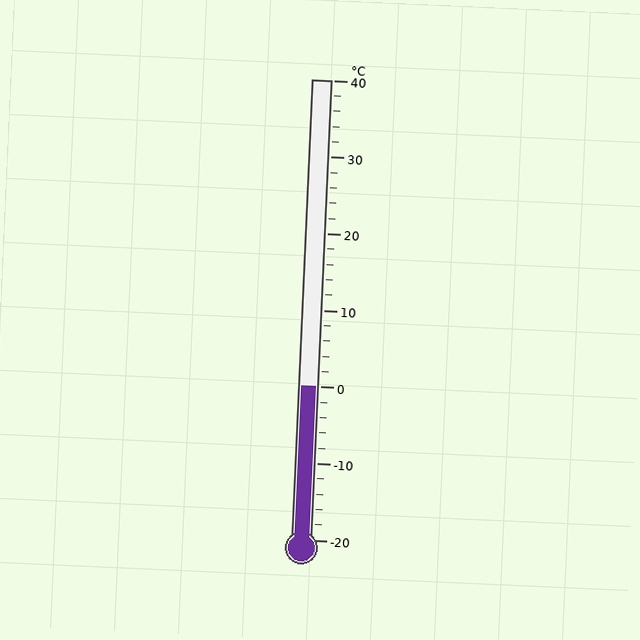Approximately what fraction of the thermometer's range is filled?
The thermometer is filled to approximately 35% of its range.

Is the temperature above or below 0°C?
The temperature is at 0°C.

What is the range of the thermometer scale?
The thermometer scale ranges from -20°C to 40°C.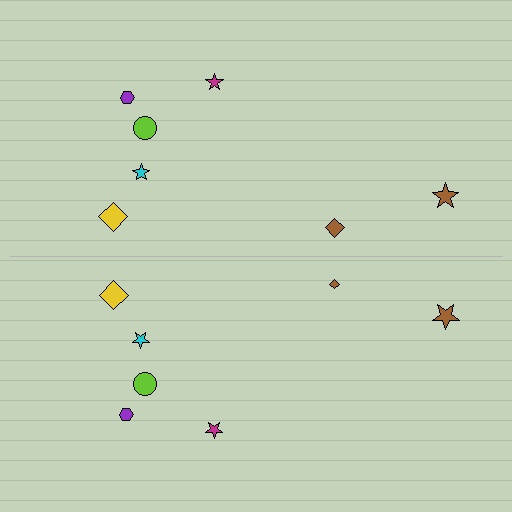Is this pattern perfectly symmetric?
No, the pattern is not perfectly symmetric. The brown diamond on the bottom side has a different size than its mirror counterpart.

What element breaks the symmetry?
The brown diamond on the bottom side has a different size than its mirror counterpart.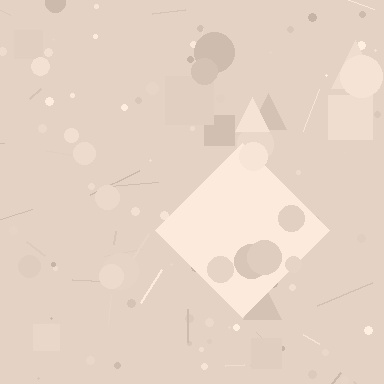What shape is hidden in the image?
A diamond is hidden in the image.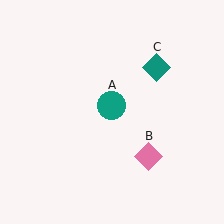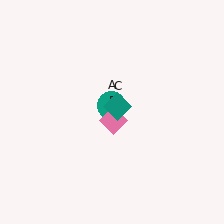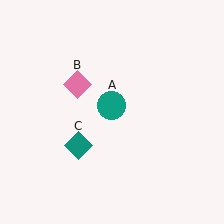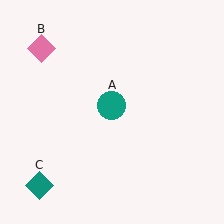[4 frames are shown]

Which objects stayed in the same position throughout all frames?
Teal circle (object A) remained stationary.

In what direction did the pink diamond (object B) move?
The pink diamond (object B) moved up and to the left.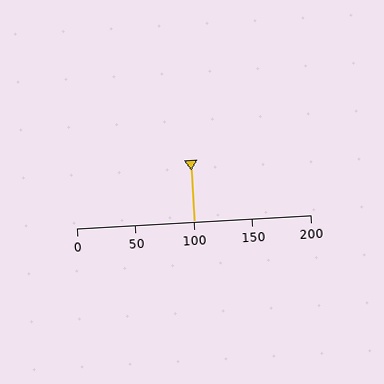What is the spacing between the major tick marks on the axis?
The major ticks are spaced 50 apart.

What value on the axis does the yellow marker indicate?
The marker indicates approximately 100.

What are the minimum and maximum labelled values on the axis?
The axis runs from 0 to 200.